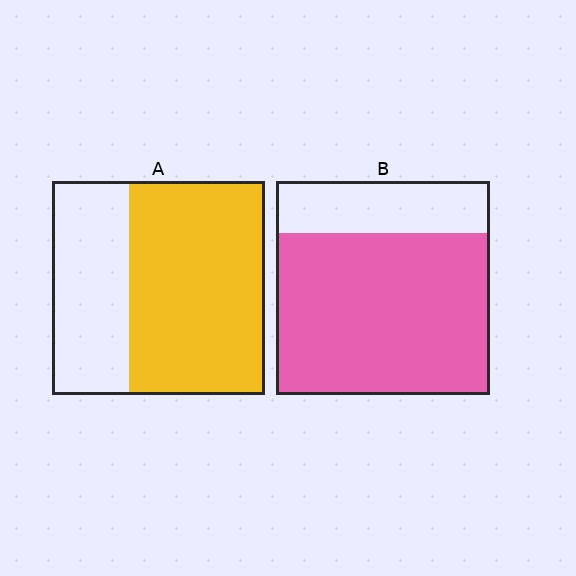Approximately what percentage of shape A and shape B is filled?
A is approximately 65% and B is approximately 75%.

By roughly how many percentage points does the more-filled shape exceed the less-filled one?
By roughly 10 percentage points (B over A).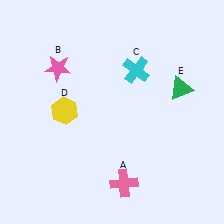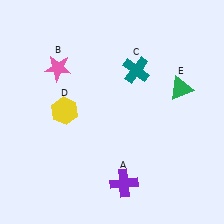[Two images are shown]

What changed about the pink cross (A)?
In Image 1, A is pink. In Image 2, it changed to purple.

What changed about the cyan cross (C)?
In Image 1, C is cyan. In Image 2, it changed to teal.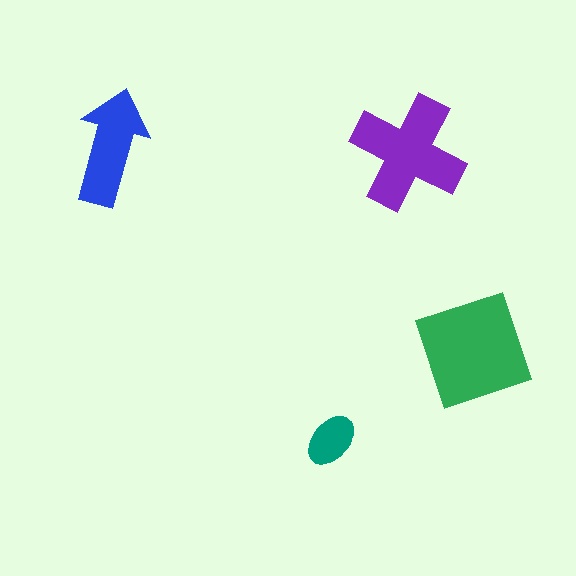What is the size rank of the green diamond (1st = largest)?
1st.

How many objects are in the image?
There are 4 objects in the image.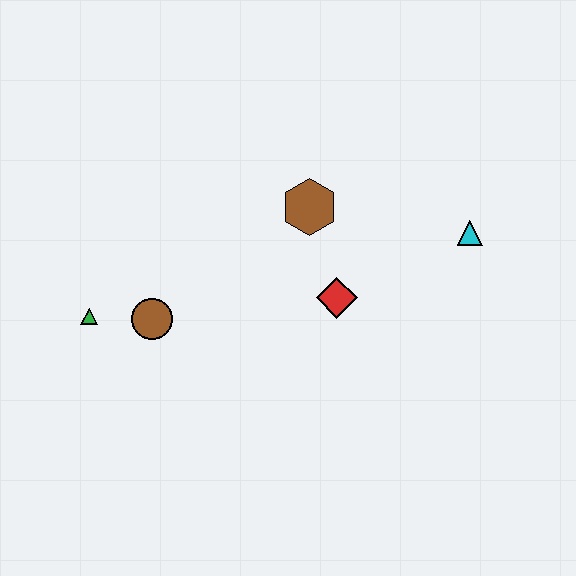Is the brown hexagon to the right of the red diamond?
No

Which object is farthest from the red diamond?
The green triangle is farthest from the red diamond.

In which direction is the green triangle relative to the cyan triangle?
The green triangle is to the left of the cyan triangle.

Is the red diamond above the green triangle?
Yes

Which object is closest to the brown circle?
The green triangle is closest to the brown circle.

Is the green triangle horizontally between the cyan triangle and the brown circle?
No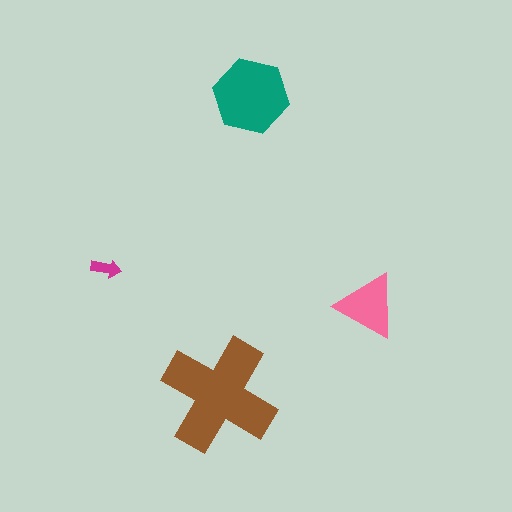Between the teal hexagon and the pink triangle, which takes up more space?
The teal hexagon.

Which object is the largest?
The brown cross.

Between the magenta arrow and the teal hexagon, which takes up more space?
The teal hexagon.